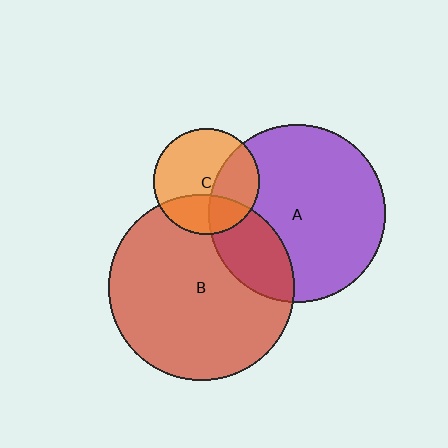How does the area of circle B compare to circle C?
Approximately 3.1 times.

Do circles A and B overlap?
Yes.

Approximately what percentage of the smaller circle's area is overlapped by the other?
Approximately 25%.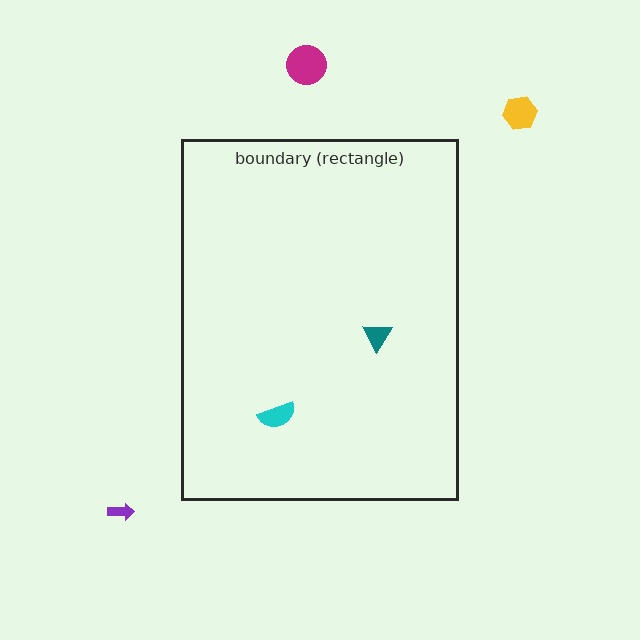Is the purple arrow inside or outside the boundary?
Outside.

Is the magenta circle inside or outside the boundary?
Outside.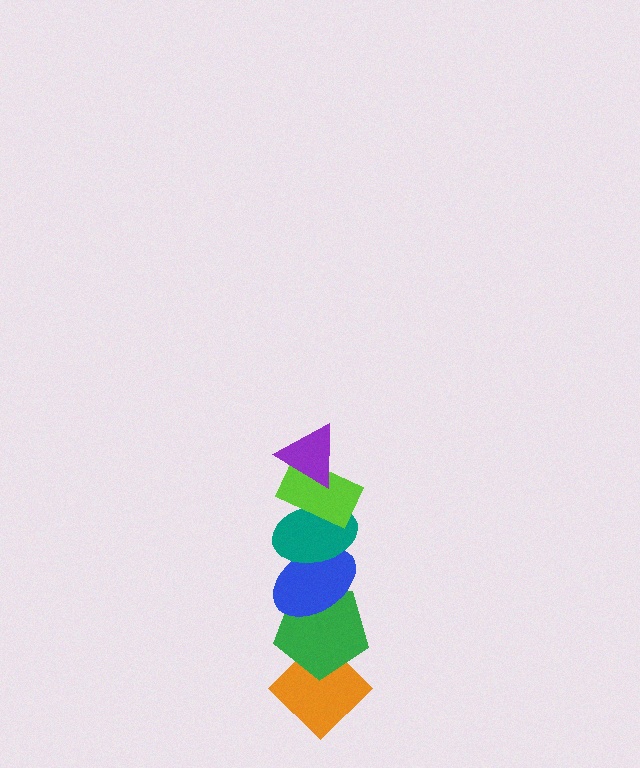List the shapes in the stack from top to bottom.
From top to bottom: the purple triangle, the lime rectangle, the teal ellipse, the blue ellipse, the green pentagon, the orange diamond.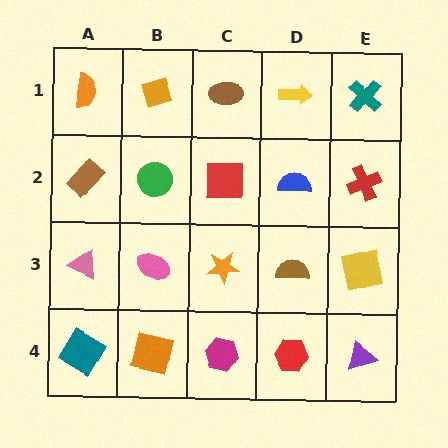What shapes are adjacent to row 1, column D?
A blue semicircle (row 2, column D), a brown ellipse (row 1, column C), a teal cross (row 1, column E).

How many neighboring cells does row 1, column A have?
2.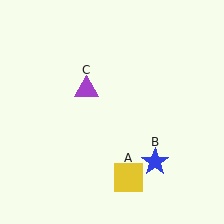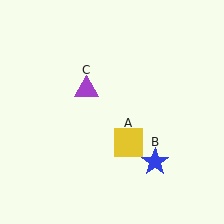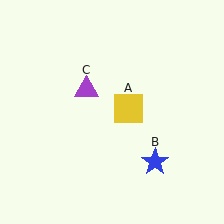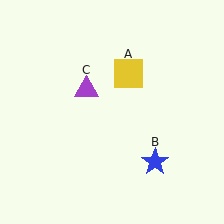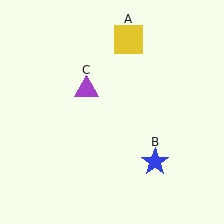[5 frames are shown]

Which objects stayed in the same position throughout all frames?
Blue star (object B) and purple triangle (object C) remained stationary.